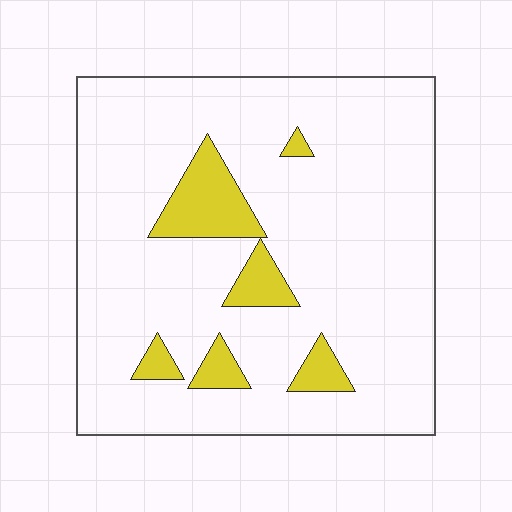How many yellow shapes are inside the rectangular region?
6.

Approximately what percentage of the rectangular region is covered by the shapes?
Approximately 10%.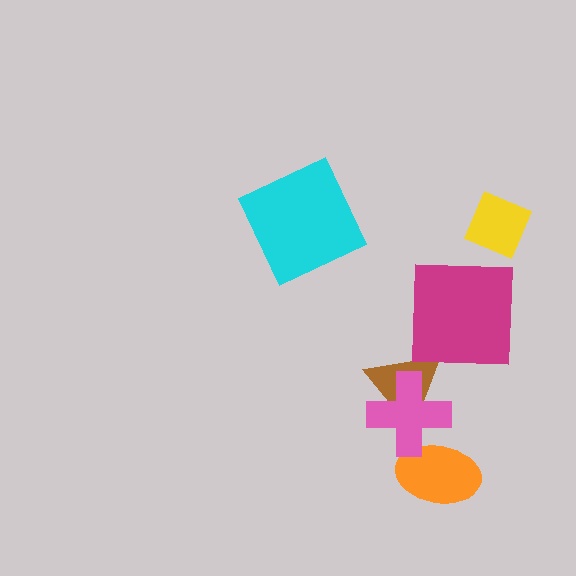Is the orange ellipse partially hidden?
Yes, it is partially covered by another shape.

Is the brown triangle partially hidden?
Yes, it is partially covered by another shape.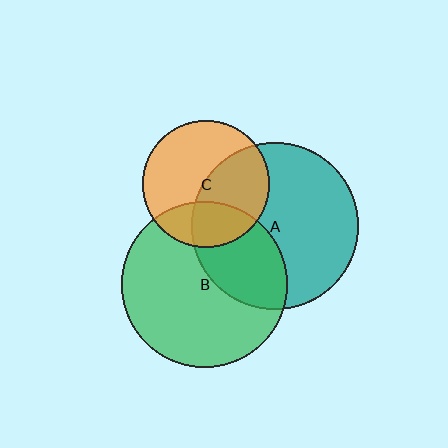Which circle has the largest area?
Circle A (teal).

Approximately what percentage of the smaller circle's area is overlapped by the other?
Approximately 45%.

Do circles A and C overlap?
Yes.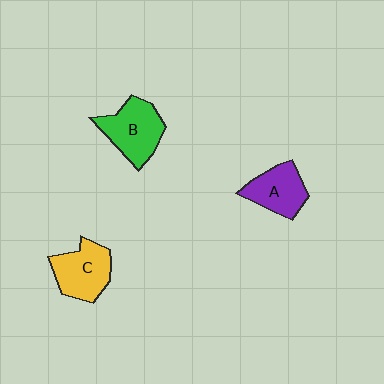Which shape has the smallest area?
Shape A (purple).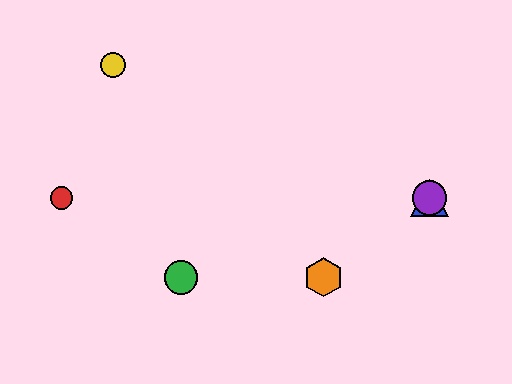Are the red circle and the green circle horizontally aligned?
No, the red circle is at y≈198 and the green circle is at y≈278.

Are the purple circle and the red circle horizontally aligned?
Yes, both are at y≈198.